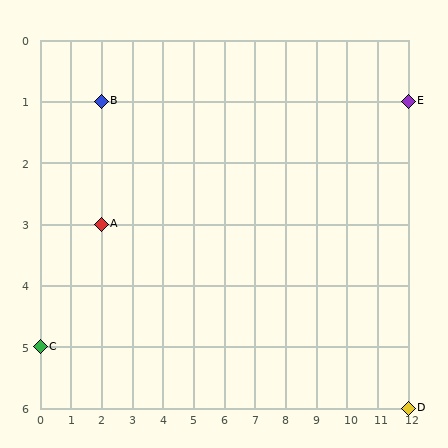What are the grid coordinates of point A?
Point A is at grid coordinates (2, 3).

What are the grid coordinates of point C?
Point C is at grid coordinates (0, 5).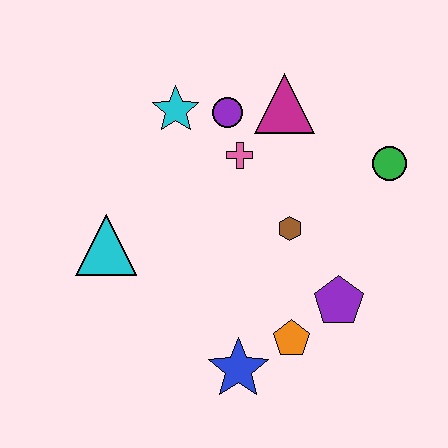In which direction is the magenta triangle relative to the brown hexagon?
The magenta triangle is above the brown hexagon.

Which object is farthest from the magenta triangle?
The blue star is farthest from the magenta triangle.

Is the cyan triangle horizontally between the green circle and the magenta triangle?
No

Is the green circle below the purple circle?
Yes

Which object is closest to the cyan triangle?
The cyan star is closest to the cyan triangle.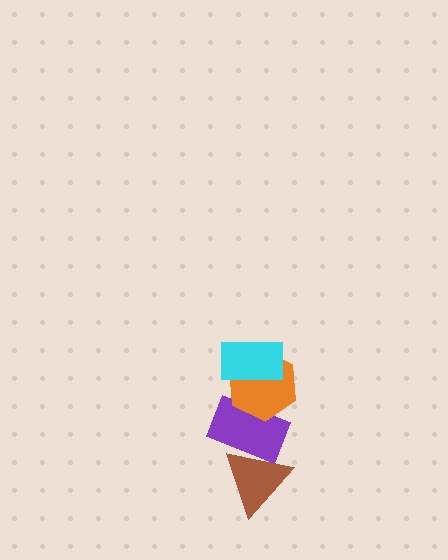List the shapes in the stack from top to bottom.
From top to bottom: the cyan rectangle, the orange hexagon, the purple rectangle, the brown triangle.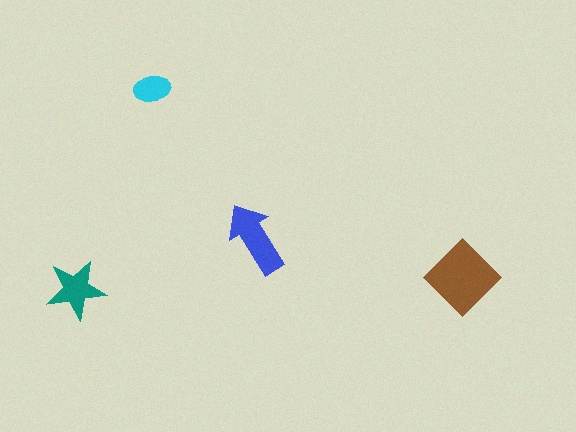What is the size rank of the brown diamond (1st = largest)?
1st.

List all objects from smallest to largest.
The cyan ellipse, the teal star, the blue arrow, the brown diamond.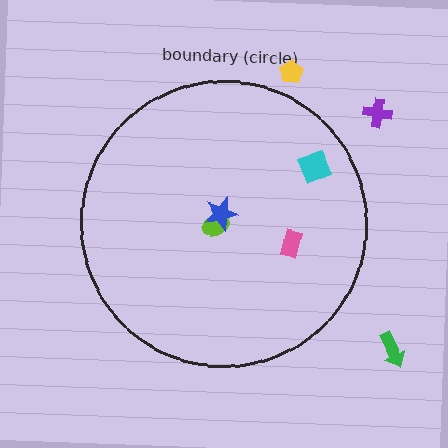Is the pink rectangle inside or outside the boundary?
Inside.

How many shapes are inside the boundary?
4 inside, 3 outside.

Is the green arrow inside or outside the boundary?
Outside.